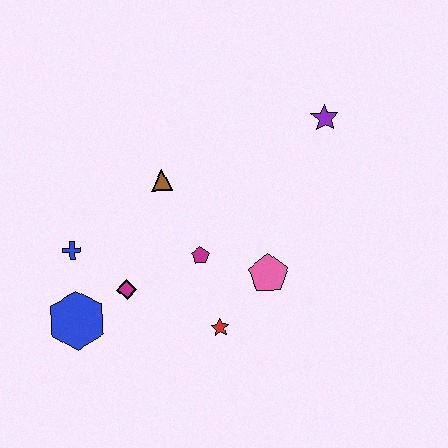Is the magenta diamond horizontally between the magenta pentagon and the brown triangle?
No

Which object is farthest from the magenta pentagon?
The purple star is farthest from the magenta pentagon.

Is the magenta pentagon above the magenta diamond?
Yes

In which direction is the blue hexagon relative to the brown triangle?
The blue hexagon is below the brown triangle.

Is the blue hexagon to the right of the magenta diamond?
No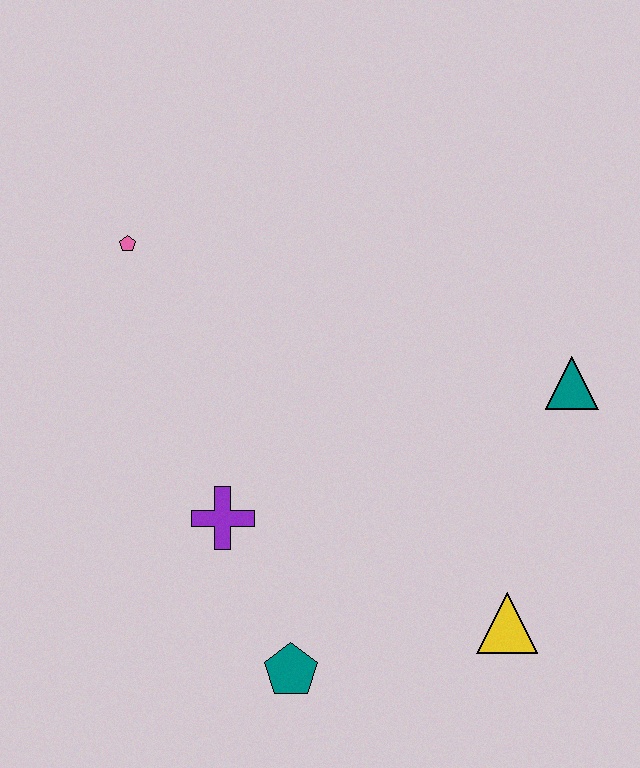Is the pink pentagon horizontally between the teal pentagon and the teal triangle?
No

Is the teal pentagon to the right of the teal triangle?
No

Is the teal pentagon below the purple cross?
Yes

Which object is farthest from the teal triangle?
The pink pentagon is farthest from the teal triangle.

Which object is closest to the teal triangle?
The yellow triangle is closest to the teal triangle.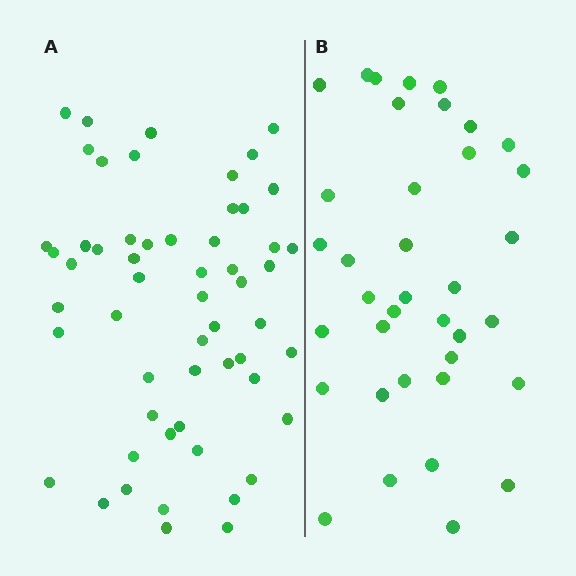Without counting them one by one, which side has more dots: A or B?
Region A (the left region) has more dots.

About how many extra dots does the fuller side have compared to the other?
Region A has approximately 20 more dots than region B.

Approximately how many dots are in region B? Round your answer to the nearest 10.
About 40 dots. (The exact count is 37, which rounds to 40.)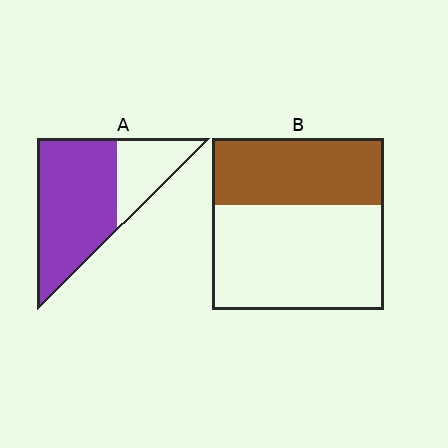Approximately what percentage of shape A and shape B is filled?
A is approximately 70% and B is approximately 40%.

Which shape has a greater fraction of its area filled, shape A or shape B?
Shape A.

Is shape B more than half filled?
No.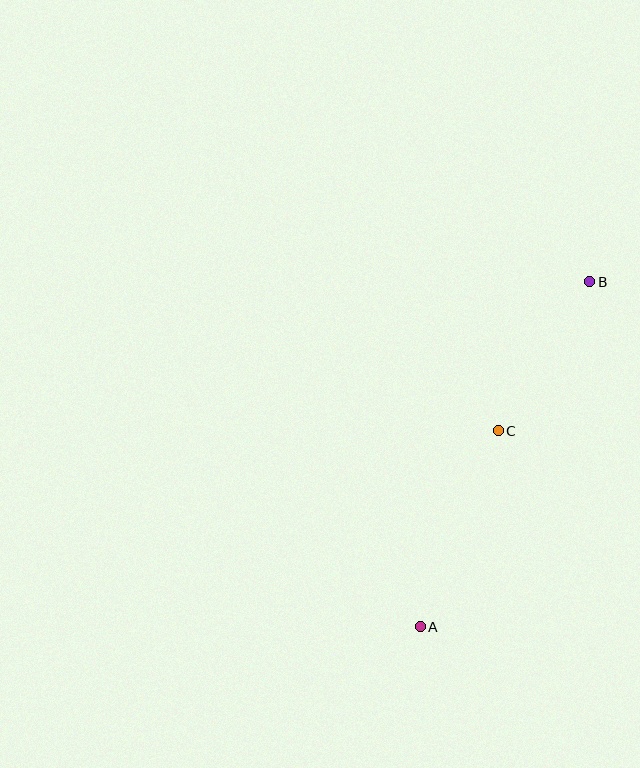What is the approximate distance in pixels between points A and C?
The distance between A and C is approximately 211 pixels.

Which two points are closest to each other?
Points B and C are closest to each other.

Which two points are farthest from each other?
Points A and B are farthest from each other.